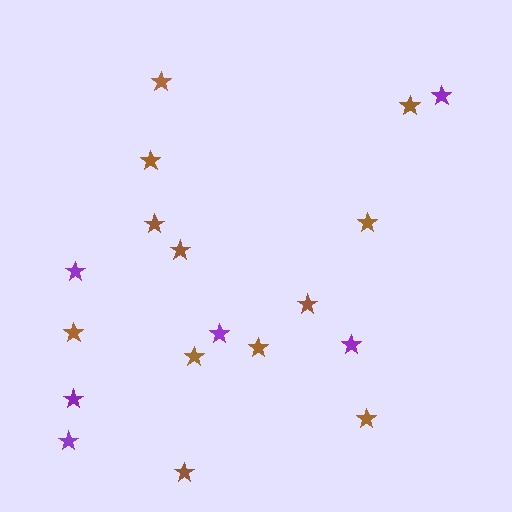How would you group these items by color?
There are 2 groups: one group of purple stars (6) and one group of brown stars (12).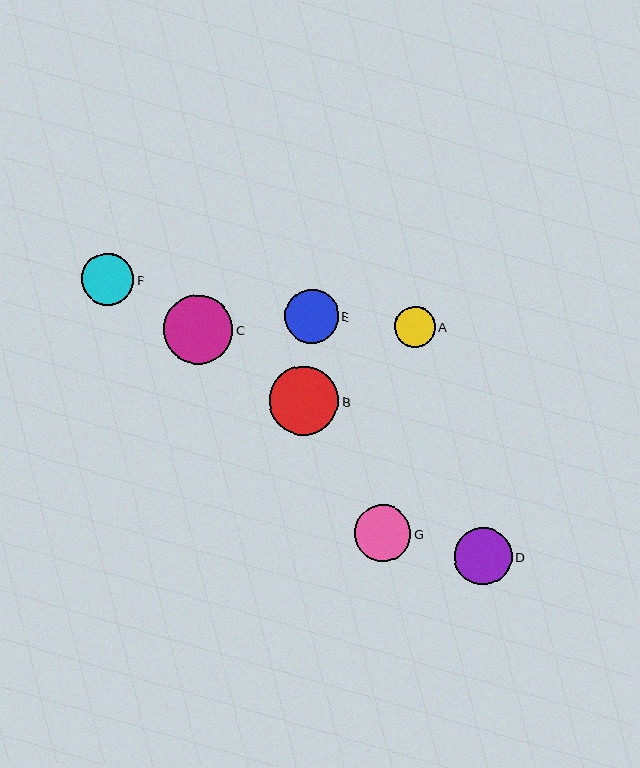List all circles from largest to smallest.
From largest to smallest: C, B, D, G, E, F, A.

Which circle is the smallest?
Circle A is the smallest with a size of approximately 41 pixels.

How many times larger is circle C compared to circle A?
Circle C is approximately 1.7 times the size of circle A.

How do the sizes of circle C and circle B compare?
Circle C and circle B are approximately the same size.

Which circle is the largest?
Circle C is the largest with a size of approximately 69 pixels.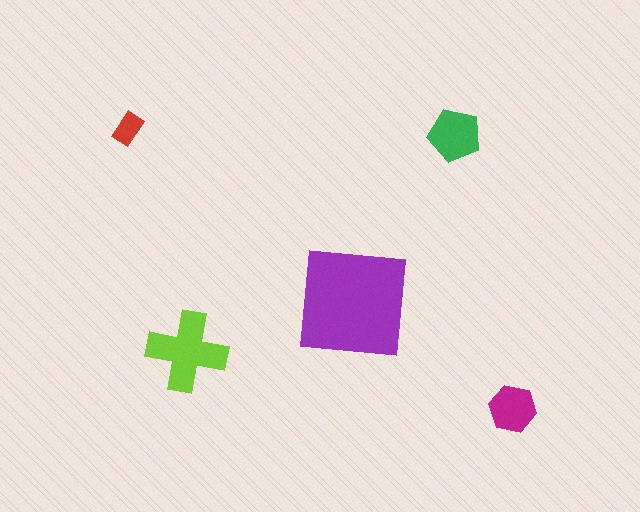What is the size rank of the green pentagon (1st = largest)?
3rd.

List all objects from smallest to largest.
The red rectangle, the magenta hexagon, the green pentagon, the lime cross, the purple square.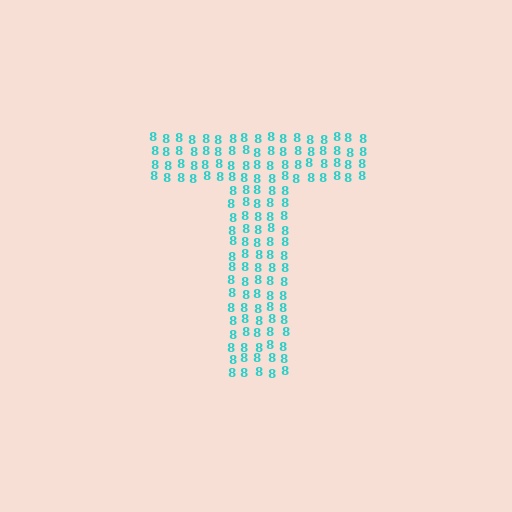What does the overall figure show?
The overall figure shows the letter T.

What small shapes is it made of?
It is made of small digit 8's.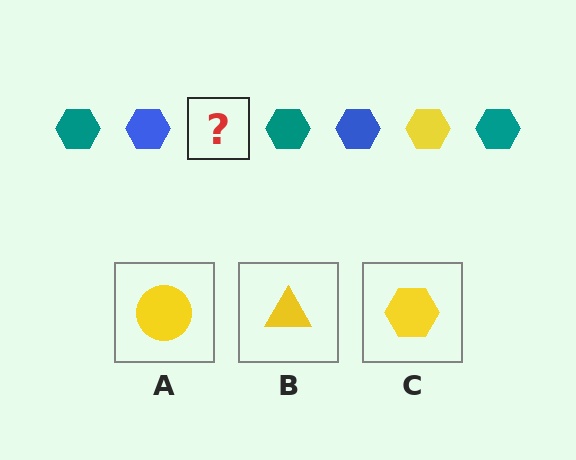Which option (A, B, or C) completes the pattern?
C.